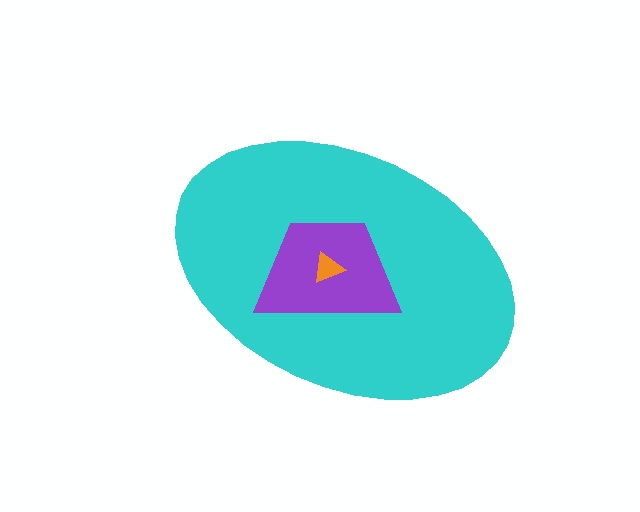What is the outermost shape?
The cyan ellipse.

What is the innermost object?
The orange triangle.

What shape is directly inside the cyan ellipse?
The purple trapezoid.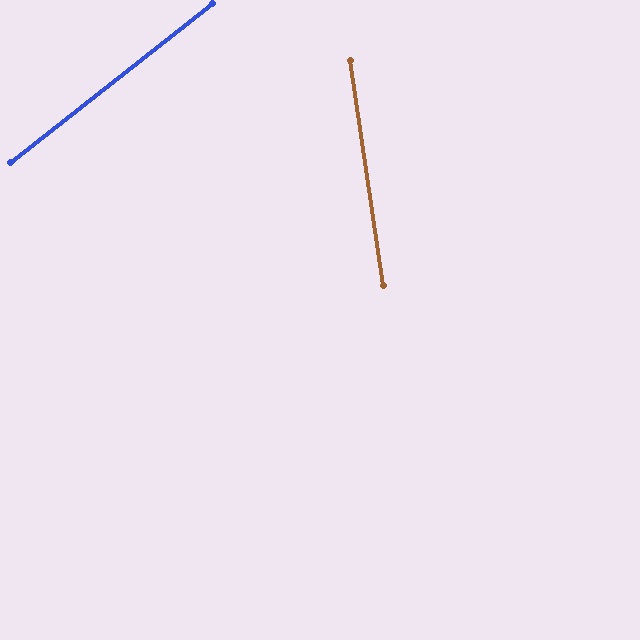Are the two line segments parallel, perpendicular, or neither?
Neither parallel nor perpendicular — they differ by about 60°.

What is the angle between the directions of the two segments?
Approximately 60 degrees.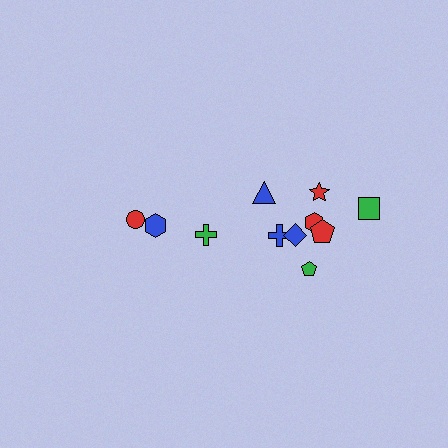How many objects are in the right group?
There are 8 objects.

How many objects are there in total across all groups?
There are 11 objects.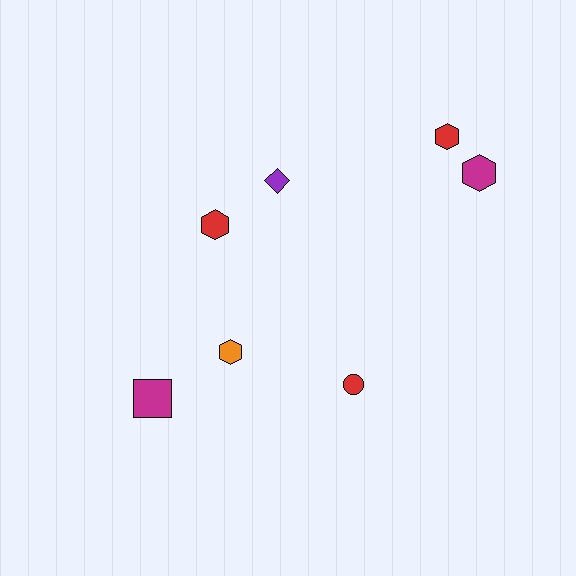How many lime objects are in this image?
There are no lime objects.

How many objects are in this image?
There are 7 objects.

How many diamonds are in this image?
There is 1 diamond.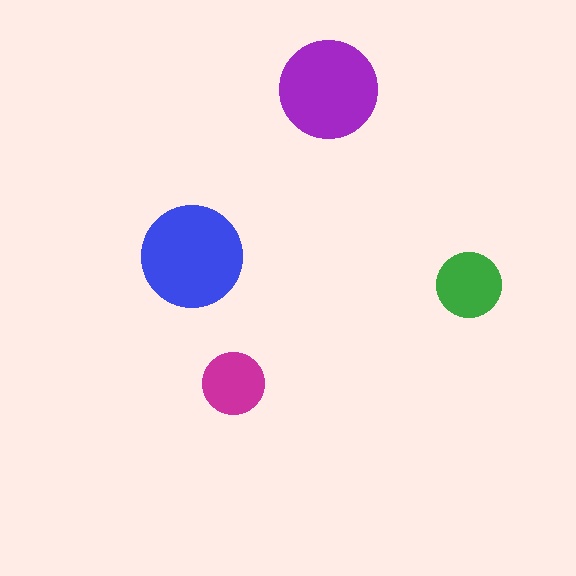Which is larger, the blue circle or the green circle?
The blue one.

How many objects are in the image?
There are 4 objects in the image.